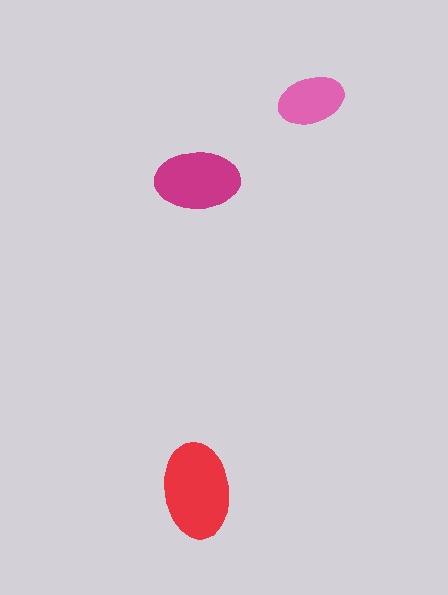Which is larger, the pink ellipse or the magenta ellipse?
The magenta one.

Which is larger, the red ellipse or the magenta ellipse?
The red one.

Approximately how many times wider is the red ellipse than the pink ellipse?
About 1.5 times wider.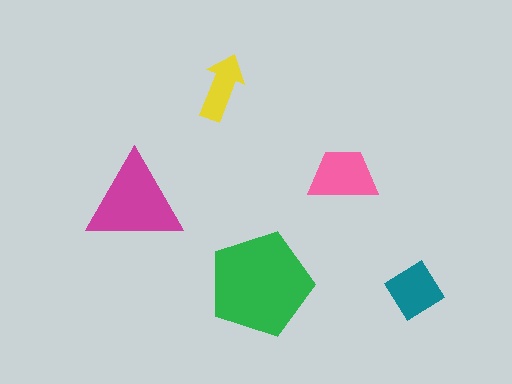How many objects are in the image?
There are 5 objects in the image.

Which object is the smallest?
The yellow arrow.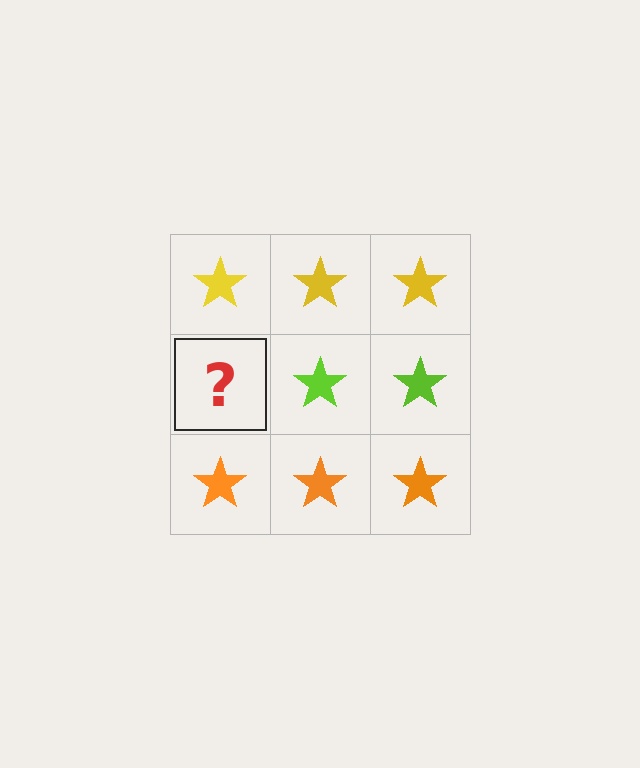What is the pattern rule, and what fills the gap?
The rule is that each row has a consistent color. The gap should be filled with a lime star.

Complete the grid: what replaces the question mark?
The question mark should be replaced with a lime star.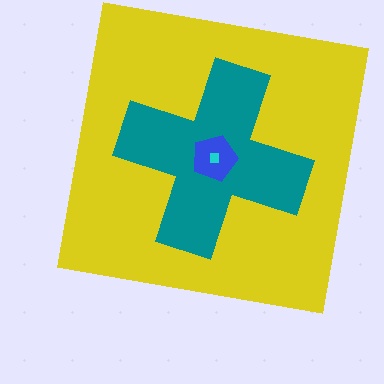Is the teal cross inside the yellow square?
Yes.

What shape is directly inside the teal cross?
The blue pentagon.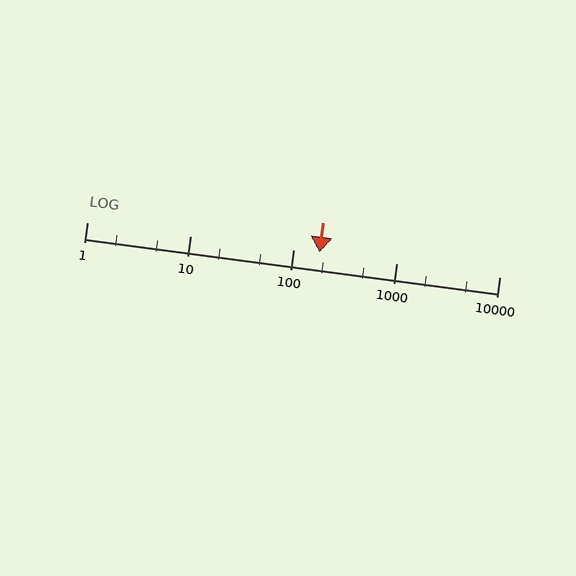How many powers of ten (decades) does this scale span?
The scale spans 4 decades, from 1 to 10000.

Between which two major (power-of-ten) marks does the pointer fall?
The pointer is between 100 and 1000.